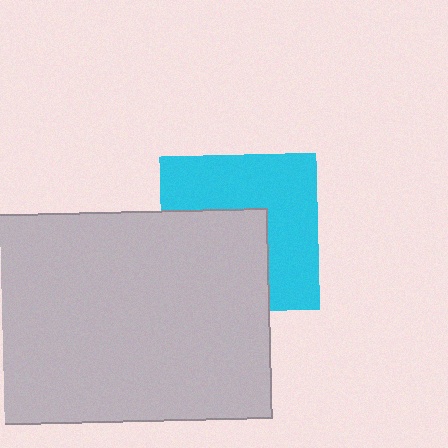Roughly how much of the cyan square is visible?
About half of it is visible (roughly 56%).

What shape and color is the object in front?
The object in front is a light gray rectangle.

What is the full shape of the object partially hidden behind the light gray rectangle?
The partially hidden object is a cyan square.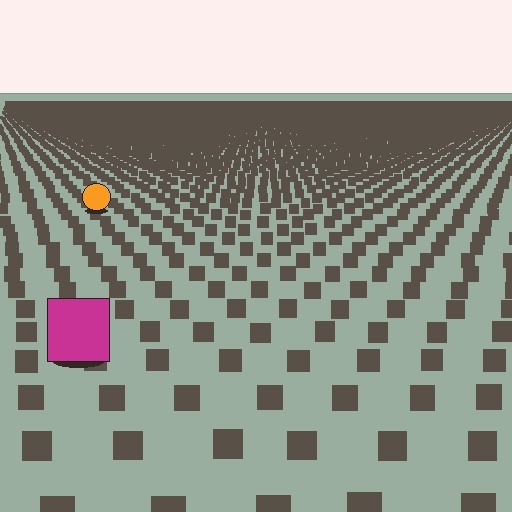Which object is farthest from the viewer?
The orange circle is farthest from the viewer. It appears smaller and the ground texture around it is denser.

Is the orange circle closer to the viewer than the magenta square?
No. The magenta square is closer — you can tell from the texture gradient: the ground texture is coarser near it.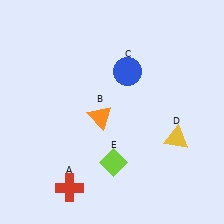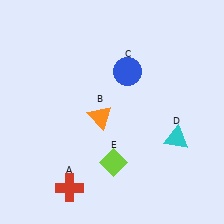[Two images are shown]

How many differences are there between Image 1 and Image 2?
There is 1 difference between the two images.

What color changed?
The triangle (D) changed from yellow in Image 1 to cyan in Image 2.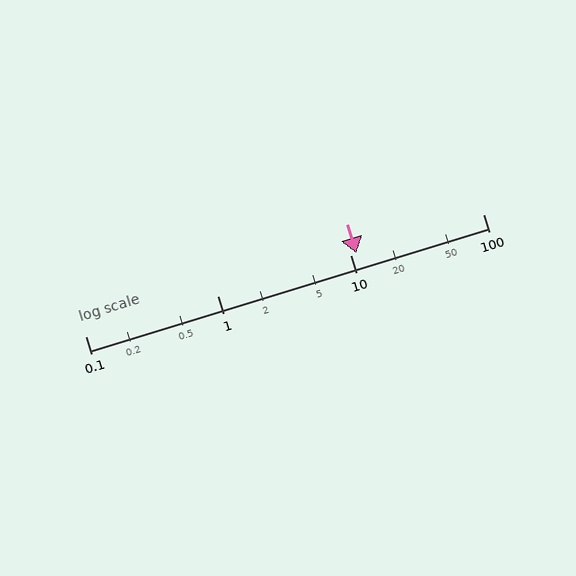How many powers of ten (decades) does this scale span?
The scale spans 3 decades, from 0.1 to 100.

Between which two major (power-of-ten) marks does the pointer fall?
The pointer is between 10 and 100.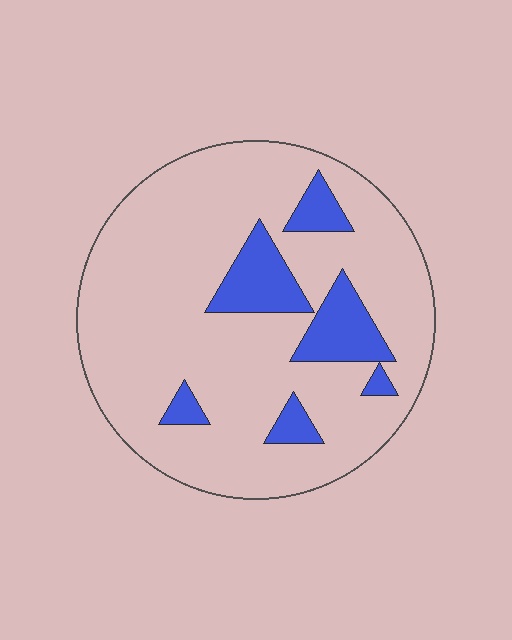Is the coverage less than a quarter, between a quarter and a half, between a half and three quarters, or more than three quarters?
Less than a quarter.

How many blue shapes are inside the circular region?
6.